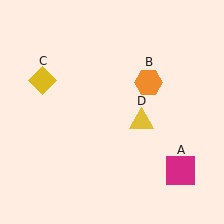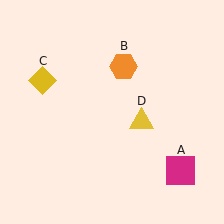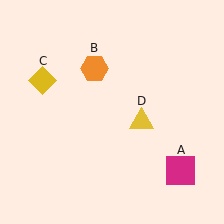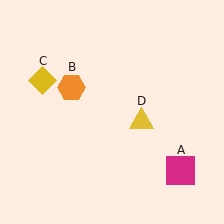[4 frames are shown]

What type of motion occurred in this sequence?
The orange hexagon (object B) rotated counterclockwise around the center of the scene.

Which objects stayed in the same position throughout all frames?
Magenta square (object A) and yellow diamond (object C) and yellow triangle (object D) remained stationary.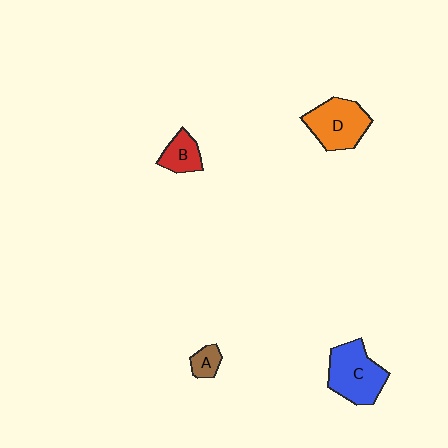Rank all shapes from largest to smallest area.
From largest to smallest: C (blue), D (orange), B (red), A (brown).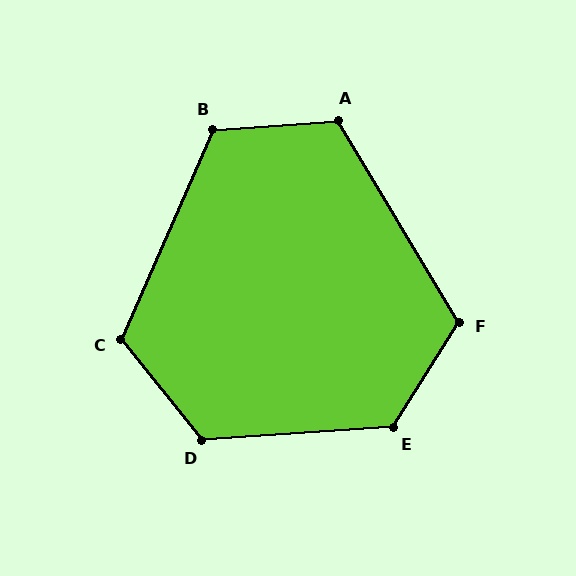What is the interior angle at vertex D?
Approximately 125 degrees (obtuse).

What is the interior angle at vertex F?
Approximately 117 degrees (obtuse).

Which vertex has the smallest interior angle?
A, at approximately 117 degrees.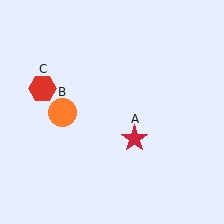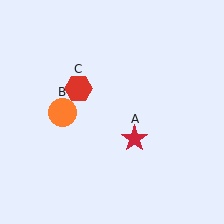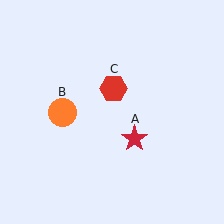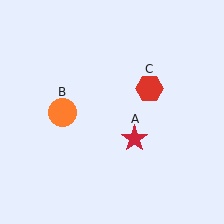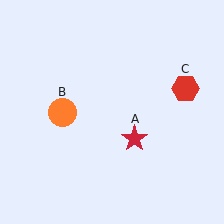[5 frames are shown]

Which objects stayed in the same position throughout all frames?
Red star (object A) and orange circle (object B) remained stationary.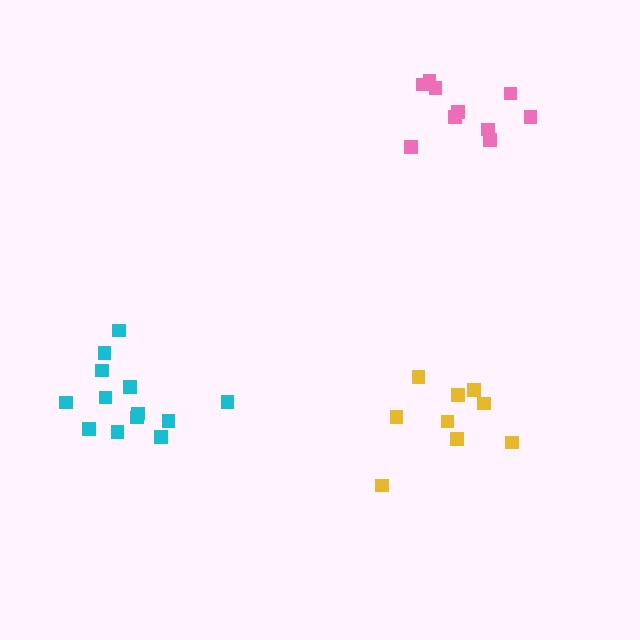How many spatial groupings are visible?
There are 3 spatial groupings.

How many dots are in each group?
Group 1: 10 dots, Group 2: 13 dots, Group 3: 9 dots (32 total).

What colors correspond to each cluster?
The clusters are colored: pink, cyan, yellow.